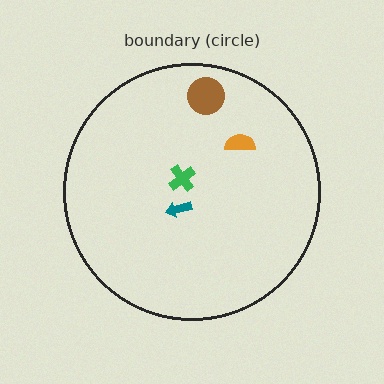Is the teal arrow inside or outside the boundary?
Inside.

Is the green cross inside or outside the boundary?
Inside.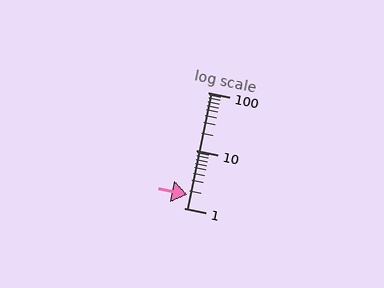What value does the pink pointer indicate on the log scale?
The pointer indicates approximately 1.7.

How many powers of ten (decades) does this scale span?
The scale spans 2 decades, from 1 to 100.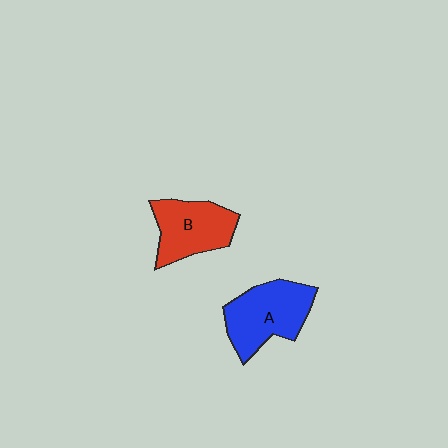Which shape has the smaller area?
Shape B (red).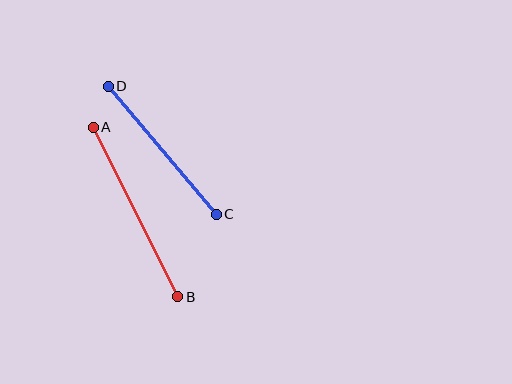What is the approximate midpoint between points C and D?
The midpoint is at approximately (162, 150) pixels.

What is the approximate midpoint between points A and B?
The midpoint is at approximately (135, 212) pixels.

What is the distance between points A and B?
The distance is approximately 189 pixels.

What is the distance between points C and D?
The distance is approximately 167 pixels.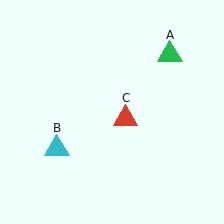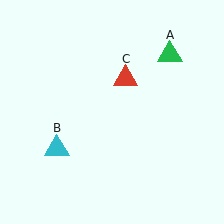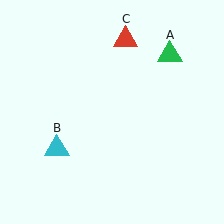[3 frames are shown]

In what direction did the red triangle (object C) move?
The red triangle (object C) moved up.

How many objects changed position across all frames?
1 object changed position: red triangle (object C).